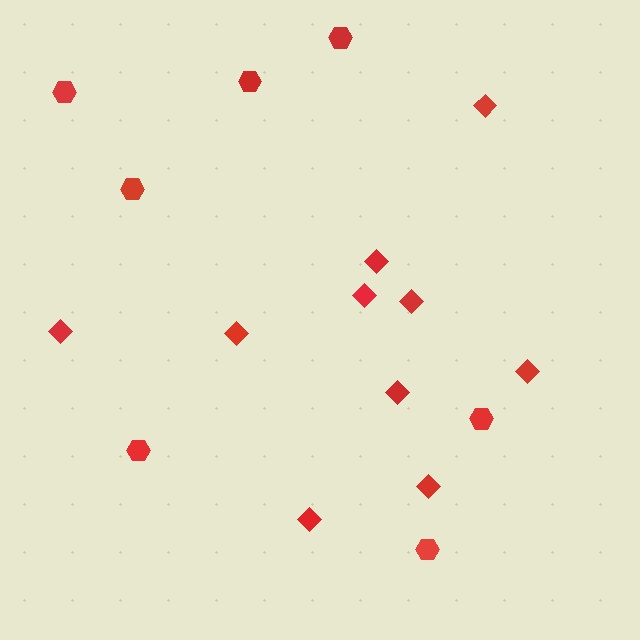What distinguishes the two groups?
There are 2 groups: one group of diamonds (10) and one group of hexagons (7).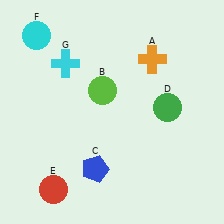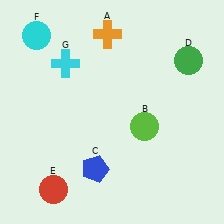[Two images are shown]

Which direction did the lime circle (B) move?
The lime circle (B) moved right.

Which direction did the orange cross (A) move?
The orange cross (A) moved left.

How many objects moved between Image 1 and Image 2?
3 objects moved between the two images.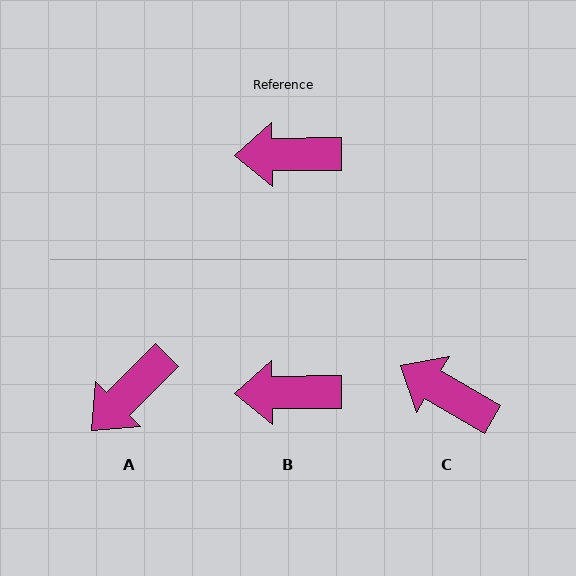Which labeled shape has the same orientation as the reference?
B.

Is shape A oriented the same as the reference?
No, it is off by about 44 degrees.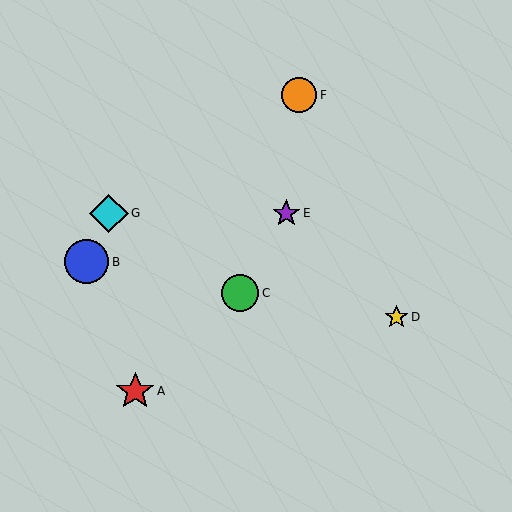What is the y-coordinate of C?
Object C is at y≈293.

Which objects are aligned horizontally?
Objects E, G are aligned horizontally.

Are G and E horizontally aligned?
Yes, both are at y≈213.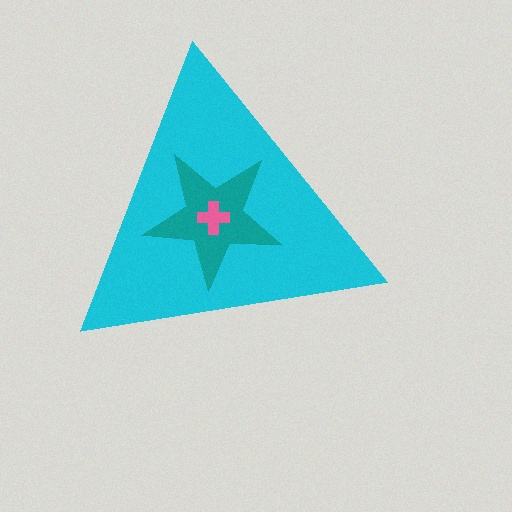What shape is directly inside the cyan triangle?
The teal star.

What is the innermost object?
The pink cross.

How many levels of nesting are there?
3.